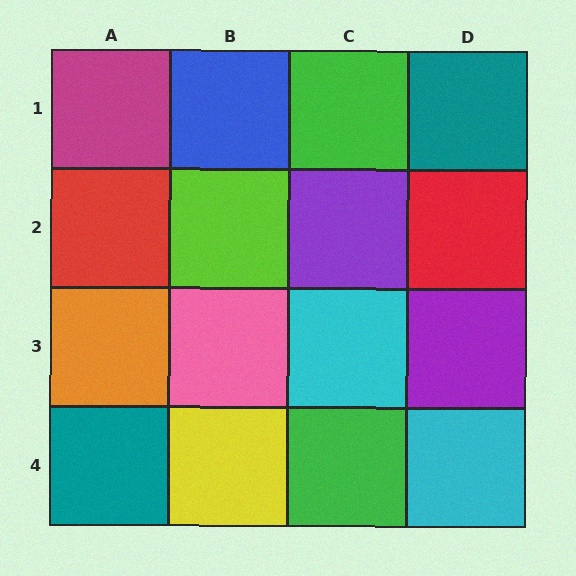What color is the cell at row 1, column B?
Blue.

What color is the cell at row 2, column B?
Lime.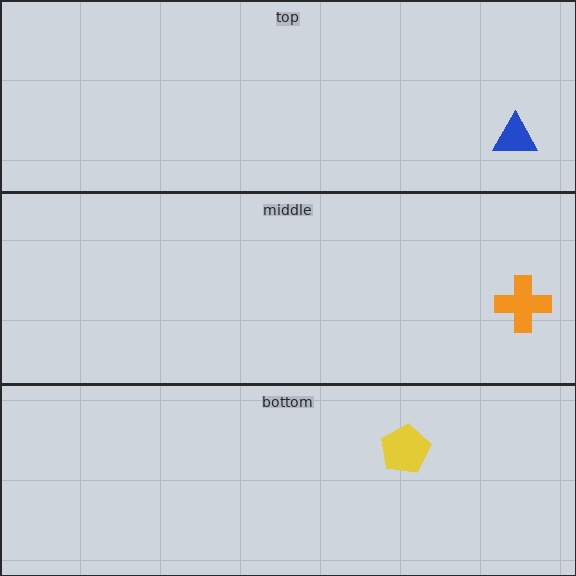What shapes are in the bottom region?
The yellow pentagon.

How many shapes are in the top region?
1.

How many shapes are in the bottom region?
1.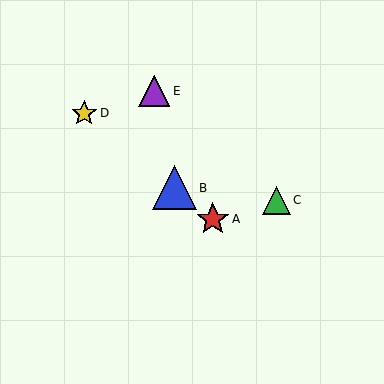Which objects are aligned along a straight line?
Objects A, B, D are aligned along a straight line.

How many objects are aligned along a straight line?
3 objects (A, B, D) are aligned along a straight line.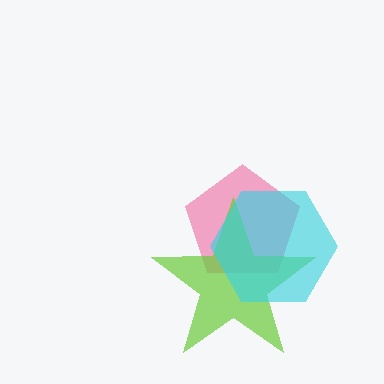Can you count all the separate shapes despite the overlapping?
Yes, there are 3 separate shapes.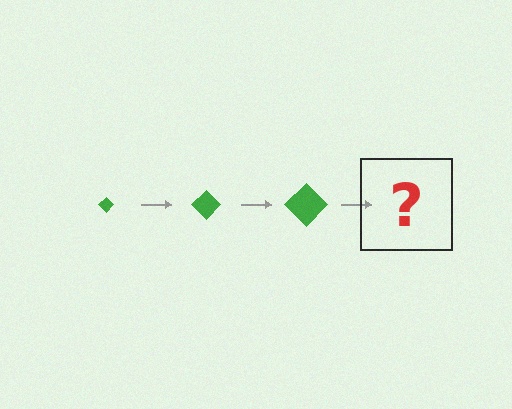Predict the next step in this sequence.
The next step is a green diamond, larger than the previous one.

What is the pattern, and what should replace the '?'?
The pattern is that the diamond gets progressively larger each step. The '?' should be a green diamond, larger than the previous one.